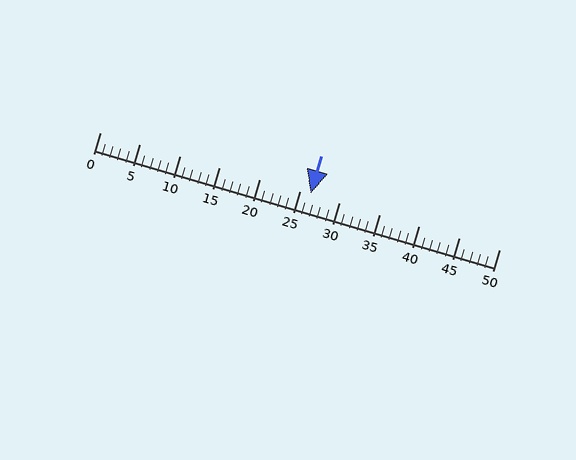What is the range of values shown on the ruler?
The ruler shows values from 0 to 50.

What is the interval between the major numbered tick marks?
The major tick marks are spaced 5 units apart.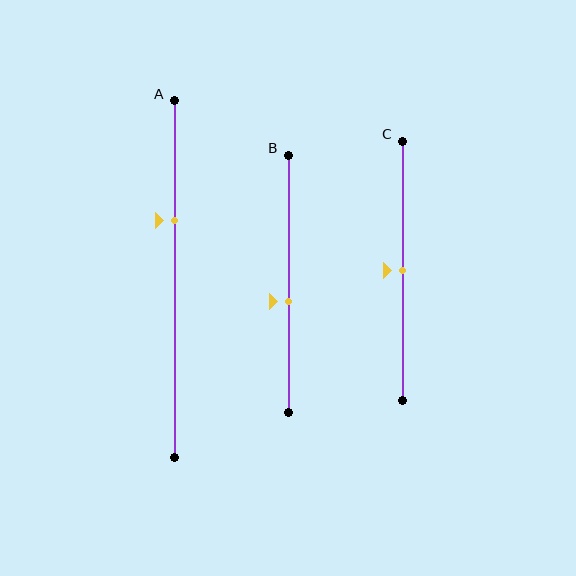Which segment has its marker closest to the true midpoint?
Segment C has its marker closest to the true midpoint.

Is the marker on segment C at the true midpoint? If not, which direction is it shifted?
Yes, the marker on segment C is at the true midpoint.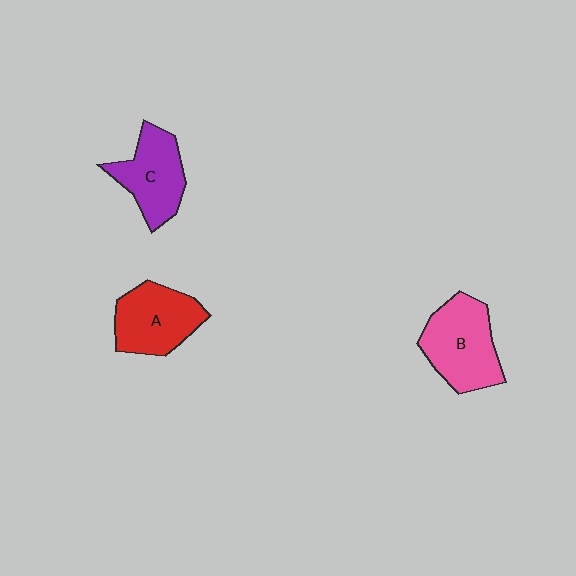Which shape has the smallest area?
Shape C (purple).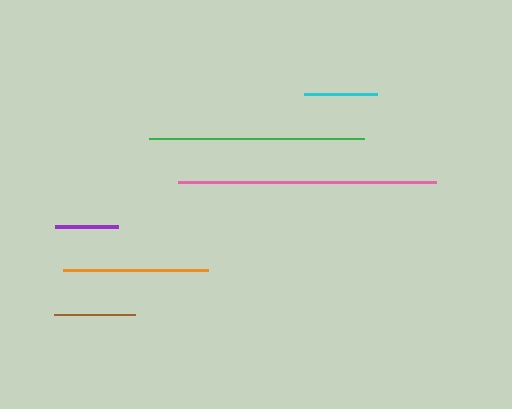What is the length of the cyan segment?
The cyan segment is approximately 73 pixels long.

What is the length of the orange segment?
The orange segment is approximately 145 pixels long.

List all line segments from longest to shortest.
From longest to shortest: pink, green, orange, brown, cyan, purple.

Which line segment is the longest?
The pink line is the longest at approximately 257 pixels.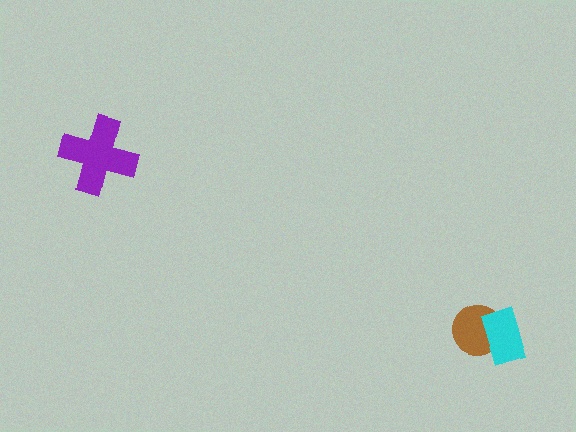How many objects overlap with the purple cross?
0 objects overlap with the purple cross.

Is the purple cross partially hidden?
No, no other shape covers it.